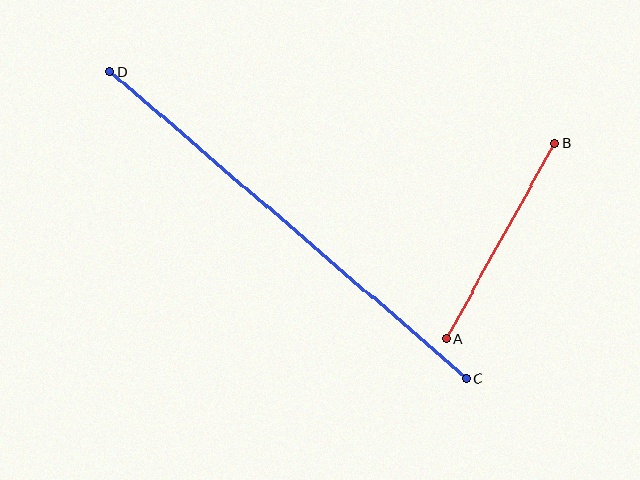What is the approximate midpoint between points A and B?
The midpoint is at approximately (500, 241) pixels.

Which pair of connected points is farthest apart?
Points C and D are farthest apart.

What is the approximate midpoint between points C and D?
The midpoint is at approximately (288, 225) pixels.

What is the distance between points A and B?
The distance is approximately 224 pixels.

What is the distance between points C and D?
The distance is approximately 470 pixels.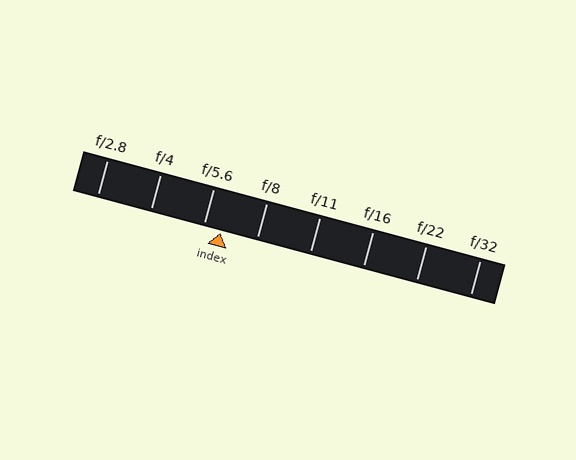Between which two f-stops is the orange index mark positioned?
The index mark is between f/5.6 and f/8.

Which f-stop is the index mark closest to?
The index mark is closest to f/5.6.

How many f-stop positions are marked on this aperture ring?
There are 8 f-stop positions marked.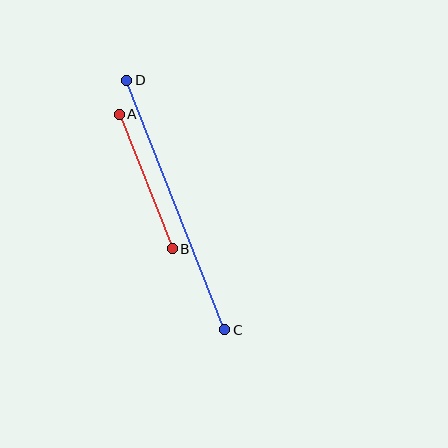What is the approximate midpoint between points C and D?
The midpoint is at approximately (176, 205) pixels.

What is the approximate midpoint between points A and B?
The midpoint is at approximately (146, 182) pixels.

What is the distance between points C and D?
The distance is approximately 268 pixels.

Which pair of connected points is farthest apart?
Points C and D are farthest apart.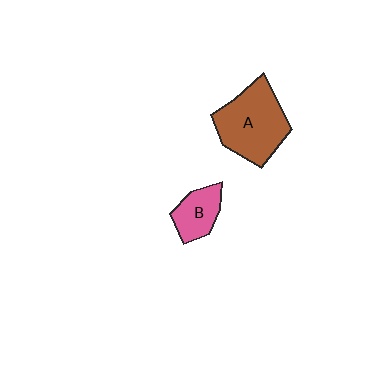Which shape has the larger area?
Shape A (brown).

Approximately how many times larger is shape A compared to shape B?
Approximately 2.2 times.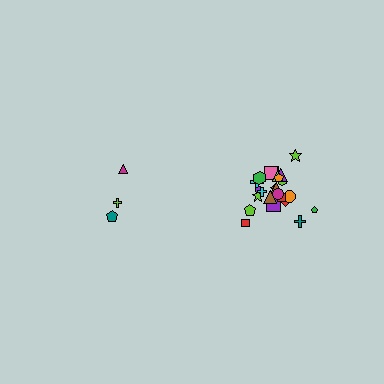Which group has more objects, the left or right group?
The right group.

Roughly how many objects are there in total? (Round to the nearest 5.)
Roughly 30 objects in total.